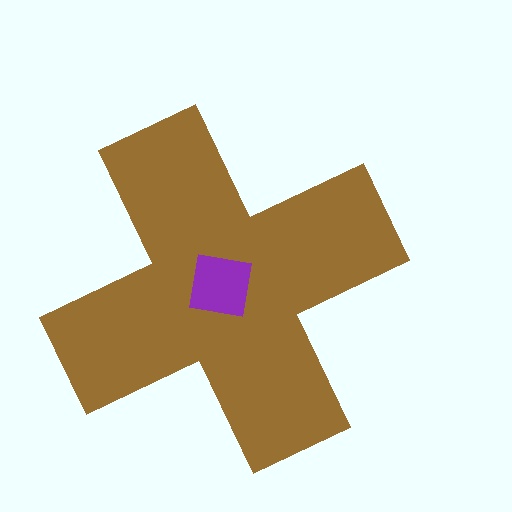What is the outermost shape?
The brown cross.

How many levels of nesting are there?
2.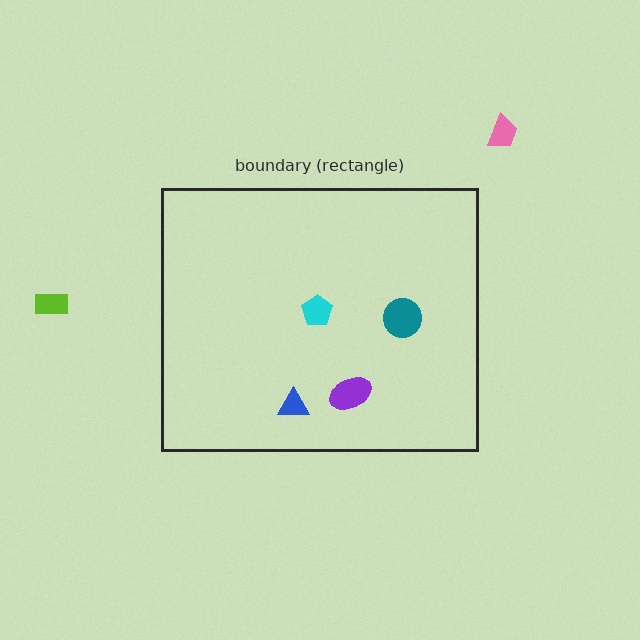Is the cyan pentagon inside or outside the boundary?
Inside.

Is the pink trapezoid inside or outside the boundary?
Outside.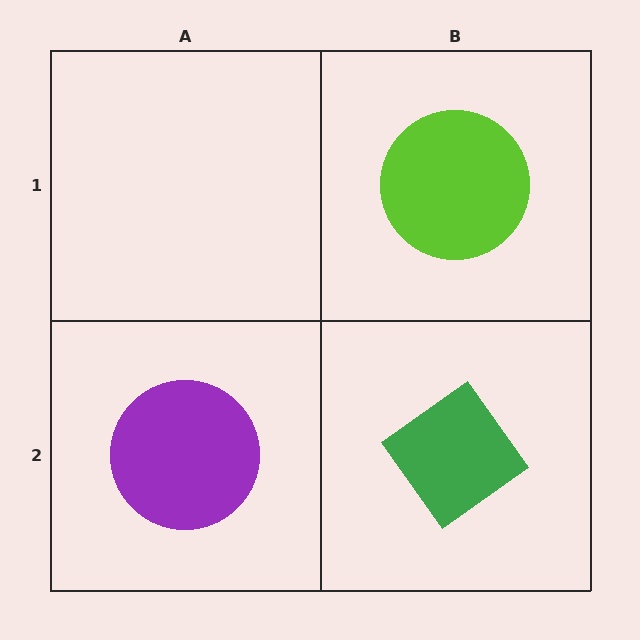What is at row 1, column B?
A lime circle.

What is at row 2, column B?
A green diamond.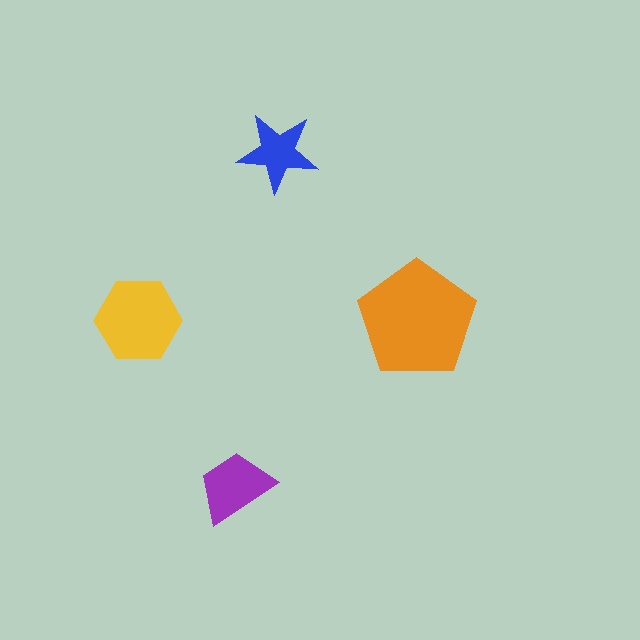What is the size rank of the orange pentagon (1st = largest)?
1st.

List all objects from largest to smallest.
The orange pentagon, the yellow hexagon, the purple trapezoid, the blue star.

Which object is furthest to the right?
The orange pentagon is rightmost.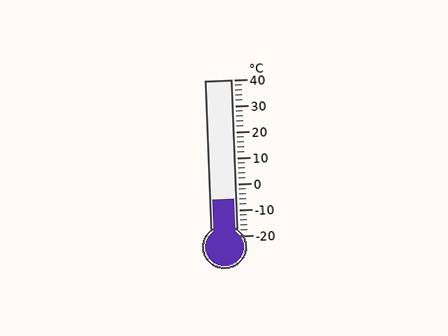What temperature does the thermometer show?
The thermometer shows approximately -6°C.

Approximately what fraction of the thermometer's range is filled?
The thermometer is filled to approximately 25% of its range.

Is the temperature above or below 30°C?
The temperature is below 30°C.